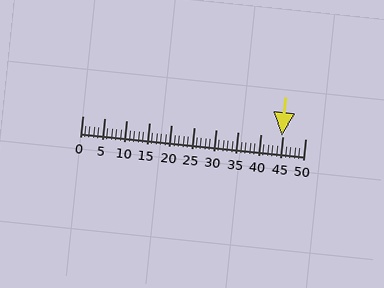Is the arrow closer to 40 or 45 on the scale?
The arrow is closer to 45.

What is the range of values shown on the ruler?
The ruler shows values from 0 to 50.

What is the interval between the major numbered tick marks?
The major tick marks are spaced 5 units apart.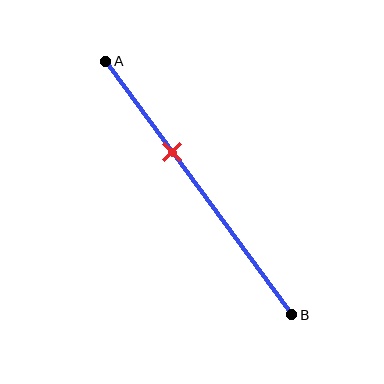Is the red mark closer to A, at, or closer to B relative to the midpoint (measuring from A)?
The red mark is closer to point A than the midpoint of segment AB.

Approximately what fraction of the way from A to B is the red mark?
The red mark is approximately 35% of the way from A to B.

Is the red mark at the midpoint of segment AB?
No, the mark is at about 35% from A, not at the 50% midpoint.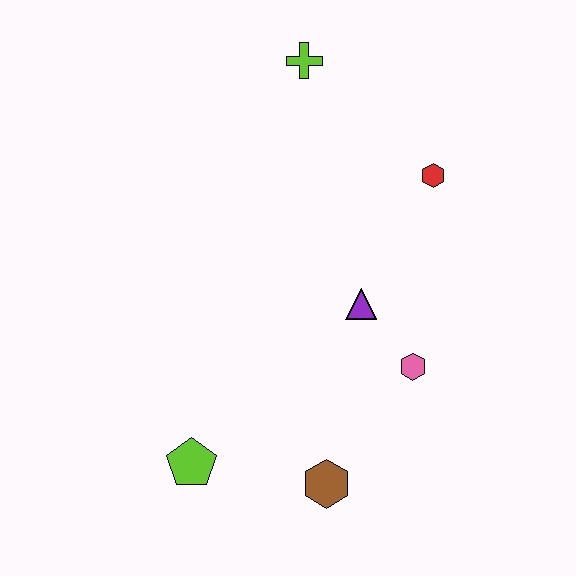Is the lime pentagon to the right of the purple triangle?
No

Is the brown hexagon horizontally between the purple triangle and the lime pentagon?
Yes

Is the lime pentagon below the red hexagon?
Yes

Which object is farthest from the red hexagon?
The lime pentagon is farthest from the red hexagon.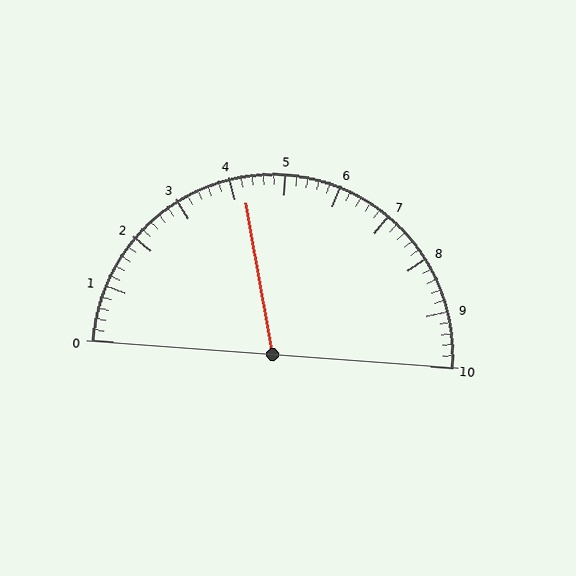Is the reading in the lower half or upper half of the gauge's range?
The reading is in the lower half of the range (0 to 10).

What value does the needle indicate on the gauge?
The needle indicates approximately 4.2.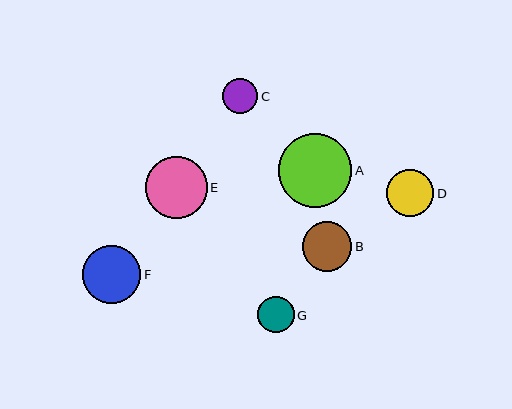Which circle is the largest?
Circle A is the largest with a size of approximately 74 pixels.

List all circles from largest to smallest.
From largest to smallest: A, E, F, B, D, G, C.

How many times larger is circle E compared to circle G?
Circle E is approximately 1.7 times the size of circle G.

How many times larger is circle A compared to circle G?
Circle A is approximately 2.0 times the size of circle G.